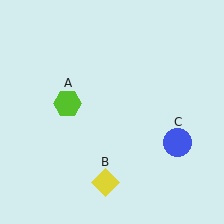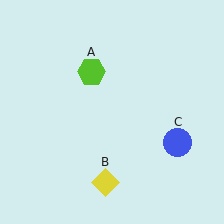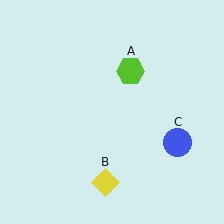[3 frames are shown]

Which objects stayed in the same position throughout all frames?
Yellow diamond (object B) and blue circle (object C) remained stationary.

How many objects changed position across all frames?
1 object changed position: lime hexagon (object A).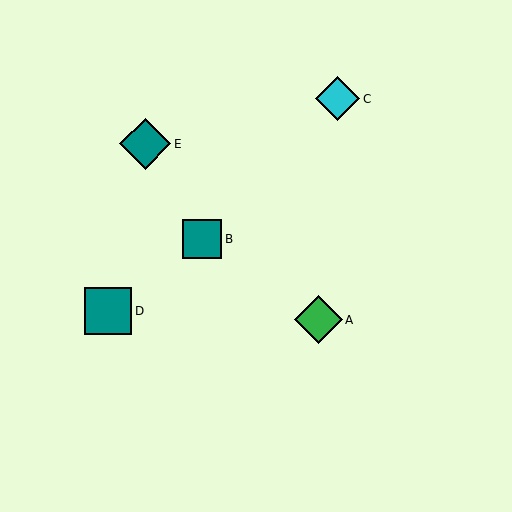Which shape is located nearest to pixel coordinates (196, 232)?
The teal square (labeled B) at (202, 239) is nearest to that location.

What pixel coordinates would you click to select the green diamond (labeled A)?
Click at (318, 320) to select the green diamond A.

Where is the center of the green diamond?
The center of the green diamond is at (318, 320).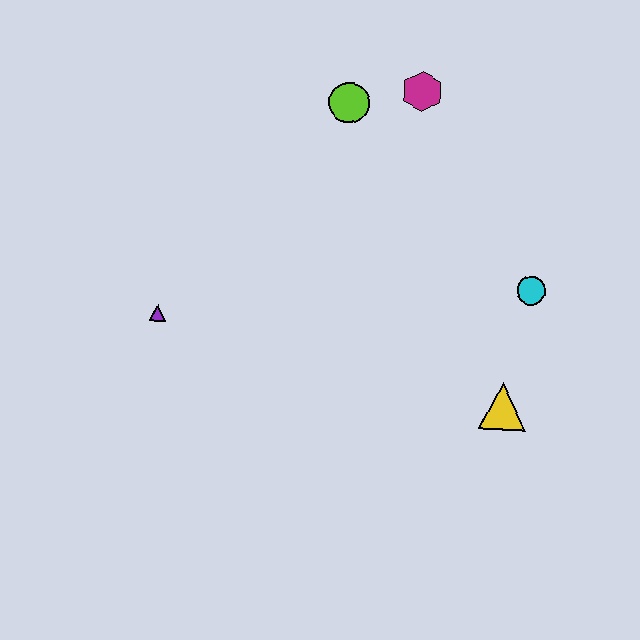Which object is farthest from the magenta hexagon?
The purple triangle is farthest from the magenta hexagon.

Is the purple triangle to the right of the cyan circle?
No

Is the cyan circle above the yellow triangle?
Yes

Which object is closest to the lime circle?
The magenta hexagon is closest to the lime circle.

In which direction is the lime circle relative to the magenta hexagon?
The lime circle is to the left of the magenta hexagon.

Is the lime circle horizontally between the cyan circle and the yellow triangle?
No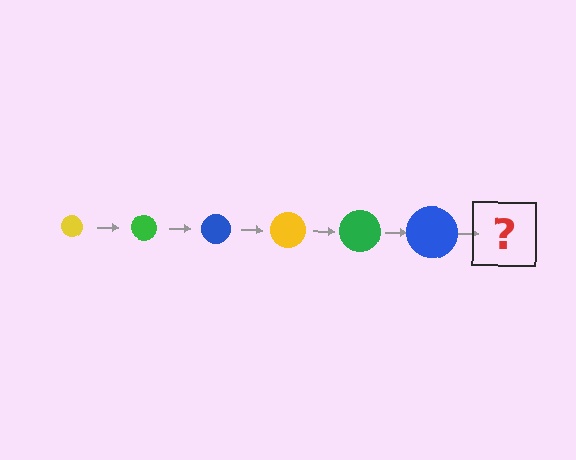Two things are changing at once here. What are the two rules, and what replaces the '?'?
The two rules are that the circle grows larger each step and the color cycles through yellow, green, and blue. The '?' should be a yellow circle, larger than the previous one.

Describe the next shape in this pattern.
It should be a yellow circle, larger than the previous one.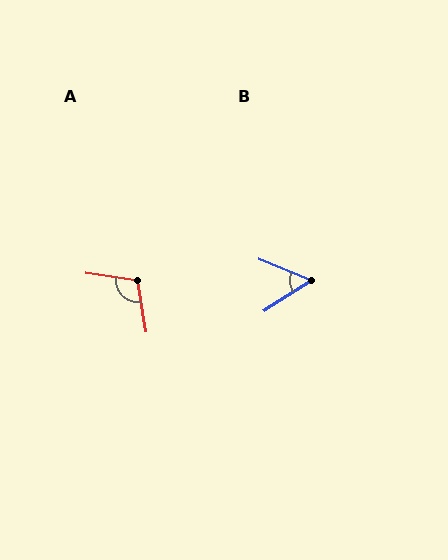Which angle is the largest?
A, at approximately 108 degrees.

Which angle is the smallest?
B, at approximately 55 degrees.